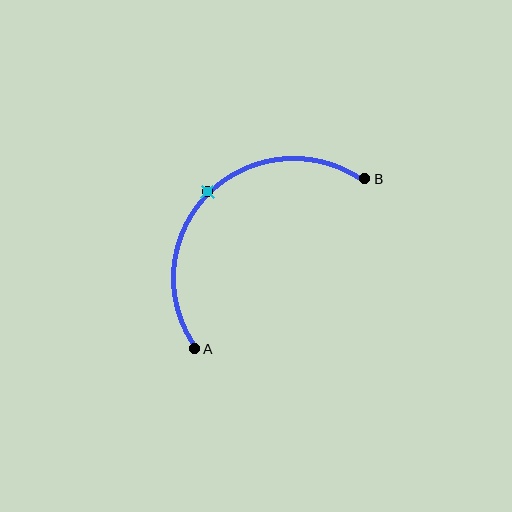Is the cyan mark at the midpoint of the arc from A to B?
Yes. The cyan mark lies on the arc at equal arc-length from both A and B — it is the arc midpoint.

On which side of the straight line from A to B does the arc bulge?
The arc bulges above and to the left of the straight line connecting A and B.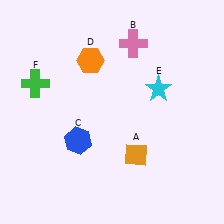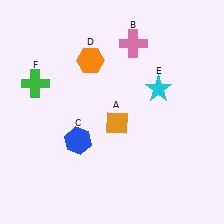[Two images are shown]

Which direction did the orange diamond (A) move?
The orange diamond (A) moved up.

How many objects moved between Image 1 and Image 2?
1 object moved between the two images.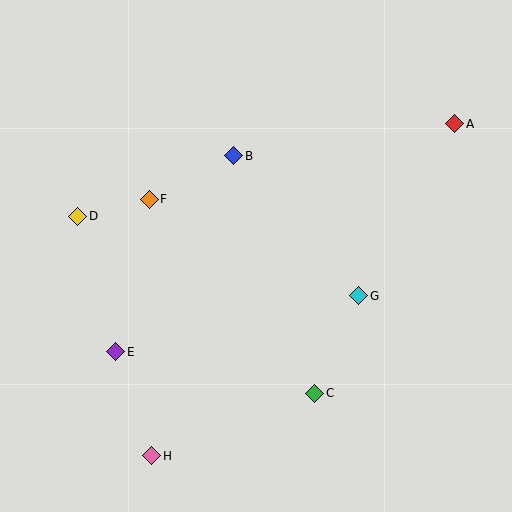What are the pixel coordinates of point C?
Point C is at (315, 393).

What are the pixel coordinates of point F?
Point F is at (149, 199).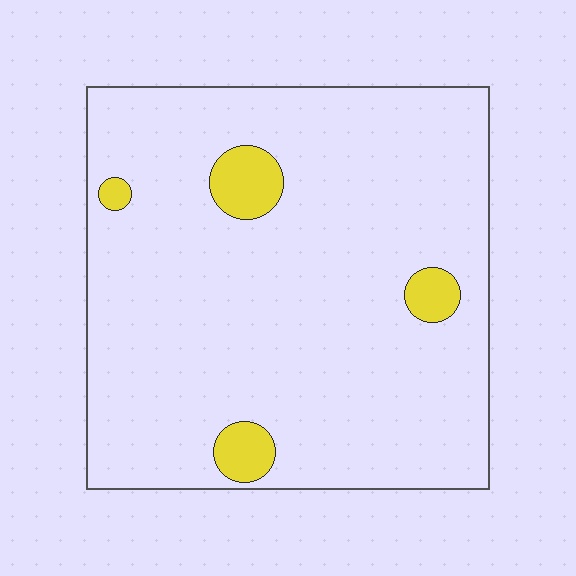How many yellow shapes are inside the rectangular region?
4.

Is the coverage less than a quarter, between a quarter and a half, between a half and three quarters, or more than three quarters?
Less than a quarter.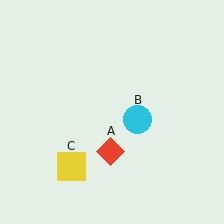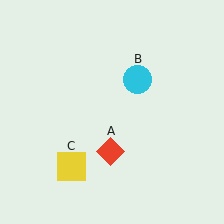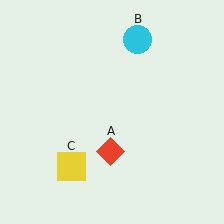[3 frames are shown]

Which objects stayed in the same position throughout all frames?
Red diamond (object A) and yellow square (object C) remained stationary.